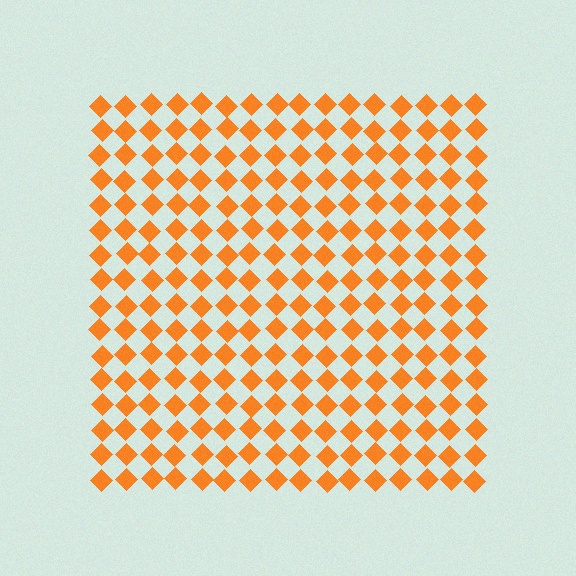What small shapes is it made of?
It is made of small diamonds.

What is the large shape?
The large shape is a square.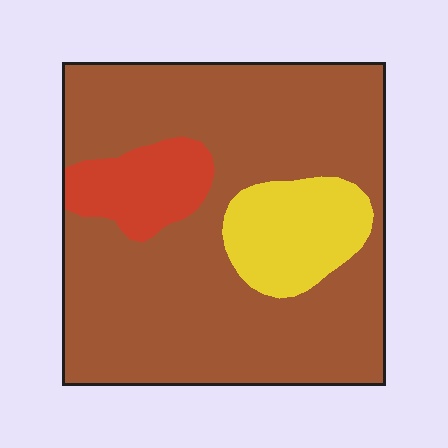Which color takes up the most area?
Brown, at roughly 75%.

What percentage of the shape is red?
Red takes up about one tenth (1/10) of the shape.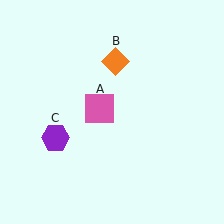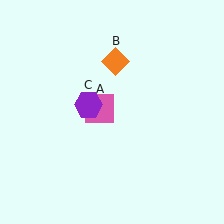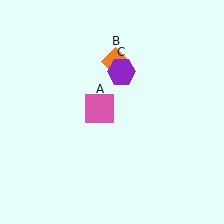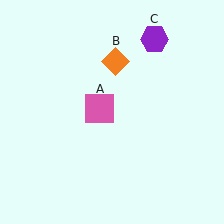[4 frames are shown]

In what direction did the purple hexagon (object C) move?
The purple hexagon (object C) moved up and to the right.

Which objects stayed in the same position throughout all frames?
Pink square (object A) and orange diamond (object B) remained stationary.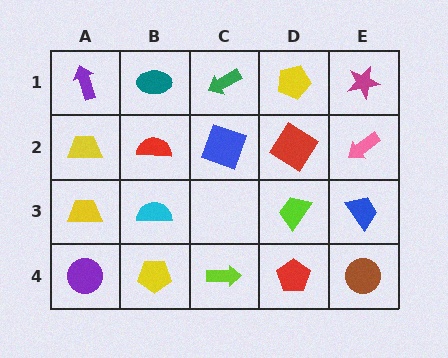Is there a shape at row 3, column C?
No, that cell is empty.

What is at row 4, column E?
A brown circle.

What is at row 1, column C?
A green arrow.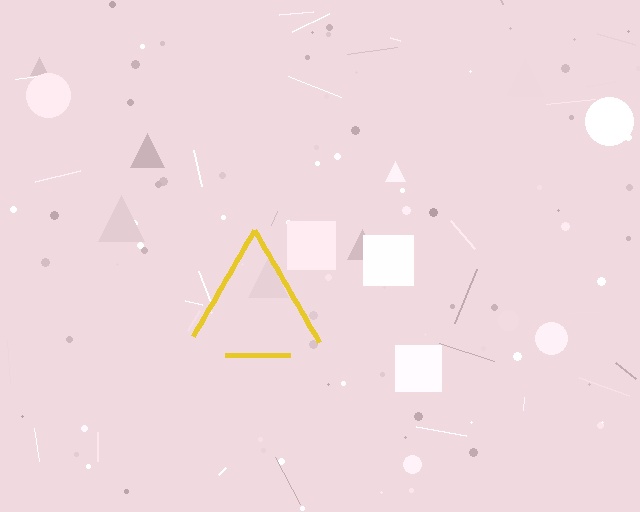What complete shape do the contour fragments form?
The contour fragments form a triangle.